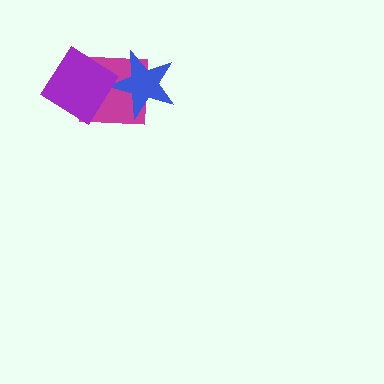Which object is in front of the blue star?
The purple diamond is in front of the blue star.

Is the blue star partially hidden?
Yes, it is partially covered by another shape.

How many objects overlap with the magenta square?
2 objects overlap with the magenta square.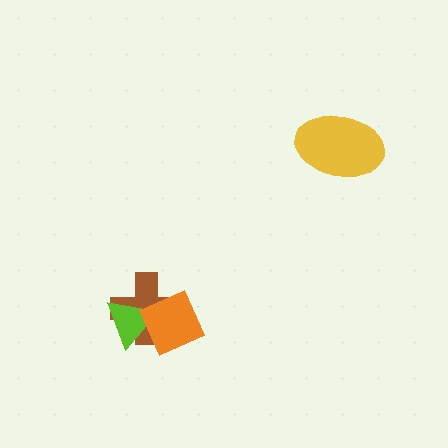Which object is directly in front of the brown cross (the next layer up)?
The lime triangle is directly in front of the brown cross.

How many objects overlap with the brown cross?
2 objects overlap with the brown cross.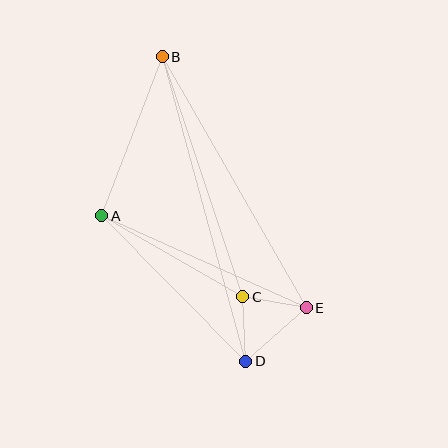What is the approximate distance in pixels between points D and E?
The distance between D and E is approximately 81 pixels.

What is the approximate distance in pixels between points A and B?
The distance between A and B is approximately 170 pixels.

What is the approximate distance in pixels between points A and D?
The distance between A and D is approximately 205 pixels.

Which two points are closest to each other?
Points C and D are closest to each other.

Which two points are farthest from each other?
Points B and D are farthest from each other.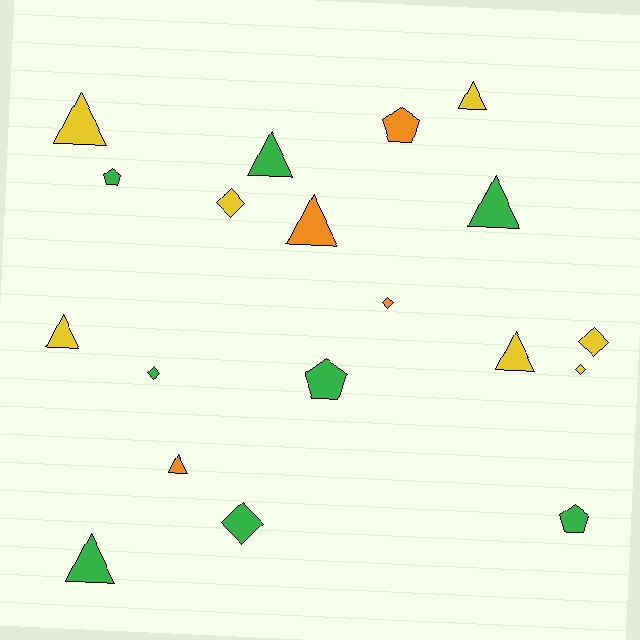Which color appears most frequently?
Green, with 8 objects.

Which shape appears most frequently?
Triangle, with 9 objects.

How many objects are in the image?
There are 19 objects.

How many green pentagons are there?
There are 3 green pentagons.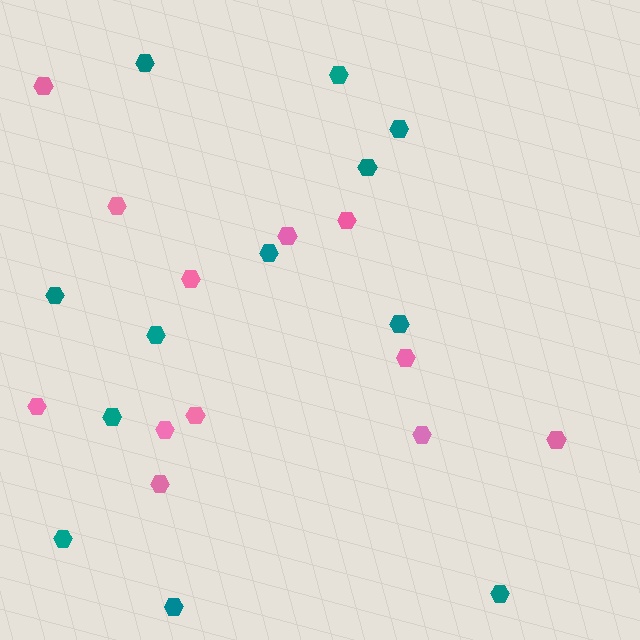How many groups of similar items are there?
There are 2 groups: one group of pink hexagons (12) and one group of teal hexagons (12).